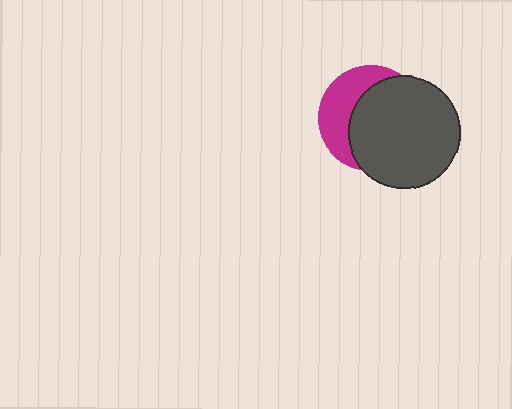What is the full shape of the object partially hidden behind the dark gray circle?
The partially hidden object is a magenta circle.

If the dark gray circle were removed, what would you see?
You would see the complete magenta circle.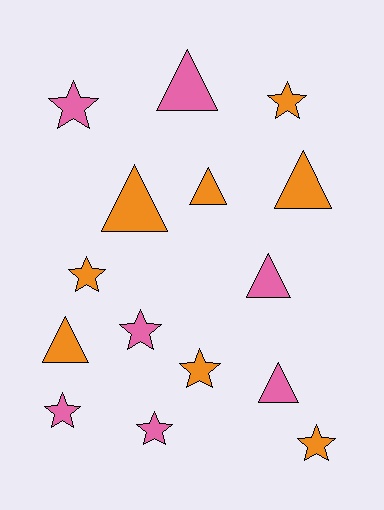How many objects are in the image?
There are 15 objects.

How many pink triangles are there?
There are 3 pink triangles.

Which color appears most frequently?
Orange, with 8 objects.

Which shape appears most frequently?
Star, with 8 objects.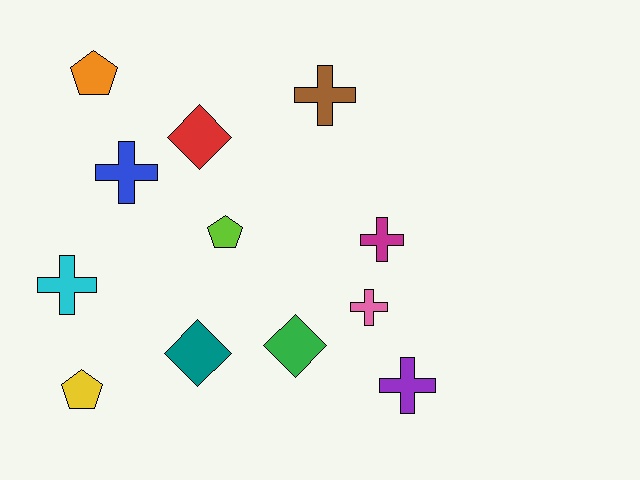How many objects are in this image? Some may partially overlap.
There are 12 objects.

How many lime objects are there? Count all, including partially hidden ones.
There is 1 lime object.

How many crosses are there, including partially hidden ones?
There are 6 crosses.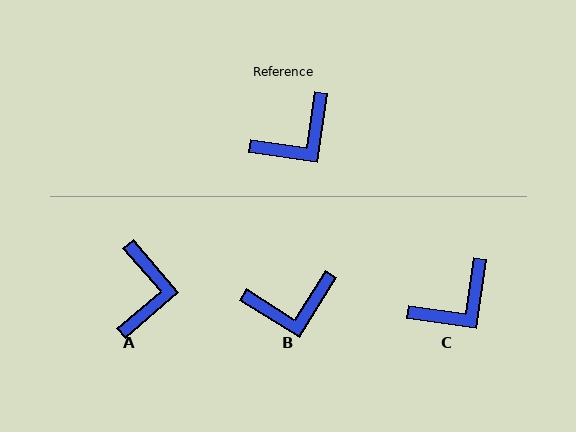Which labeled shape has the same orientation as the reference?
C.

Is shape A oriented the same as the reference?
No, it is off by about 49 degrees.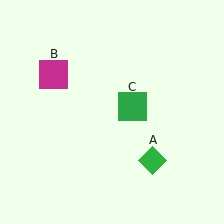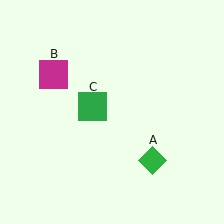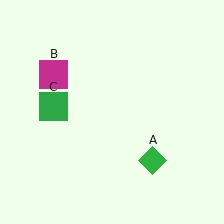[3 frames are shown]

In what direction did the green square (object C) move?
The green square (object C) moved left.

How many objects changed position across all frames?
1 object changed position: green square (object C).